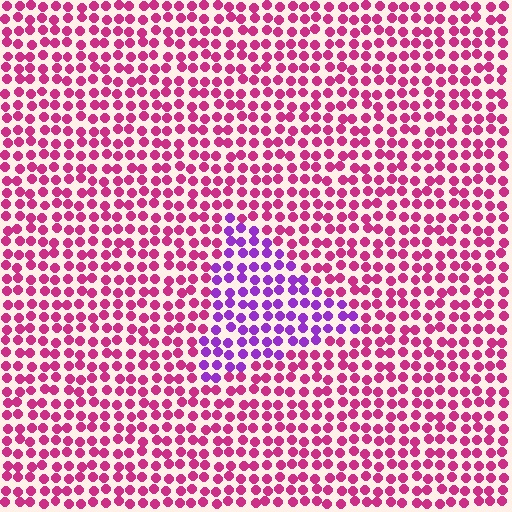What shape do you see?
I see a triangle.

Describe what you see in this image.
The image is filled with small magenta elements in a uniform arrangement. A triangle-shaped region is visible where the elements are tinted to a slightly different hue, forming a subtle color boundary.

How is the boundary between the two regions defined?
The boundary is defined purely by a slight shift in hue (about 46 degrees). Spacing, size, and orientation are identical on both sides.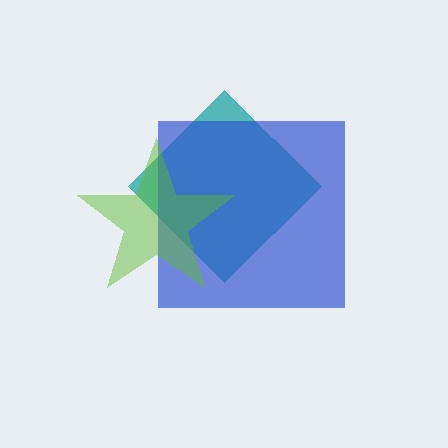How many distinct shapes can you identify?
There are 3 distinct shapes: a teal diamond, a blue square, a lime star.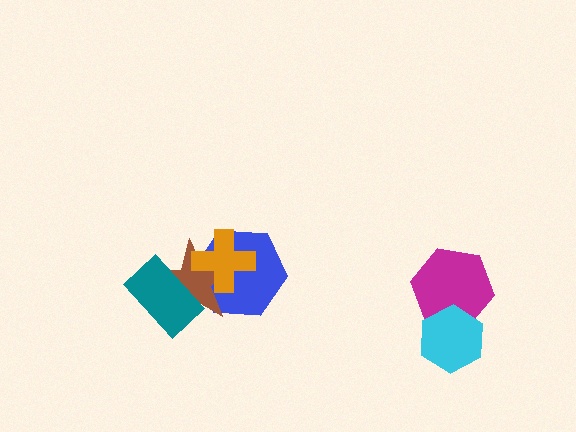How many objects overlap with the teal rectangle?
1 object overlaps with the teal rectangle.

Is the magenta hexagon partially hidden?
Yes, it is partially covered by another shape.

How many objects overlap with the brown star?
3 objects overlap with the brown star.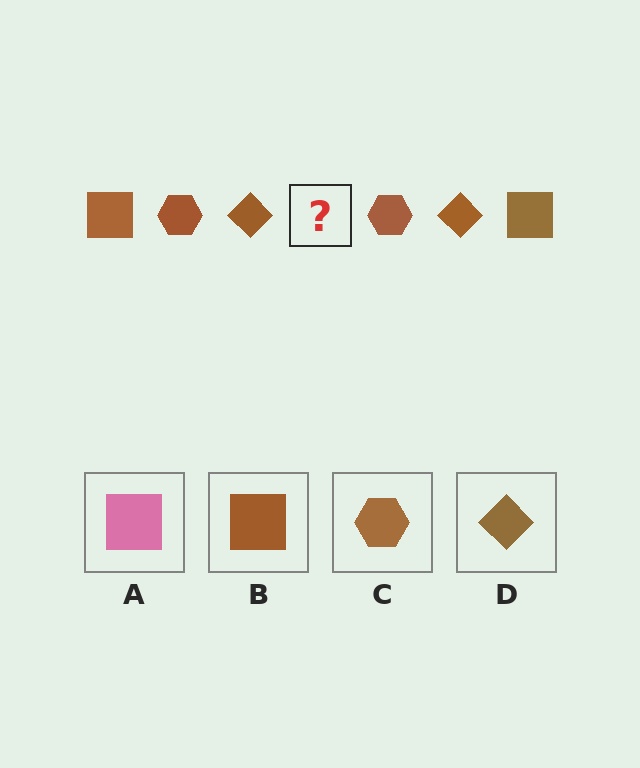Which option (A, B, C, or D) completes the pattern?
B.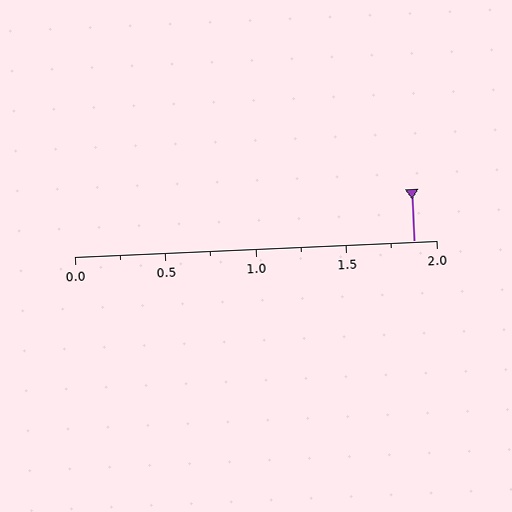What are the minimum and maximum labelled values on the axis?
The axis runs from 0.0 to 2.0.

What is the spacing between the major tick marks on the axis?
The major ticks are spaced 0.5 apart.